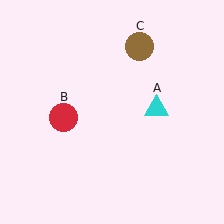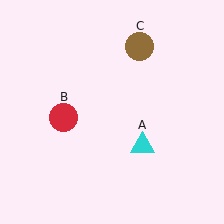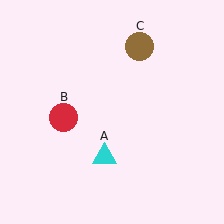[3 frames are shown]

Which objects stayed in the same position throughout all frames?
Red circle (object B) and brown circle (object C) remained stationary.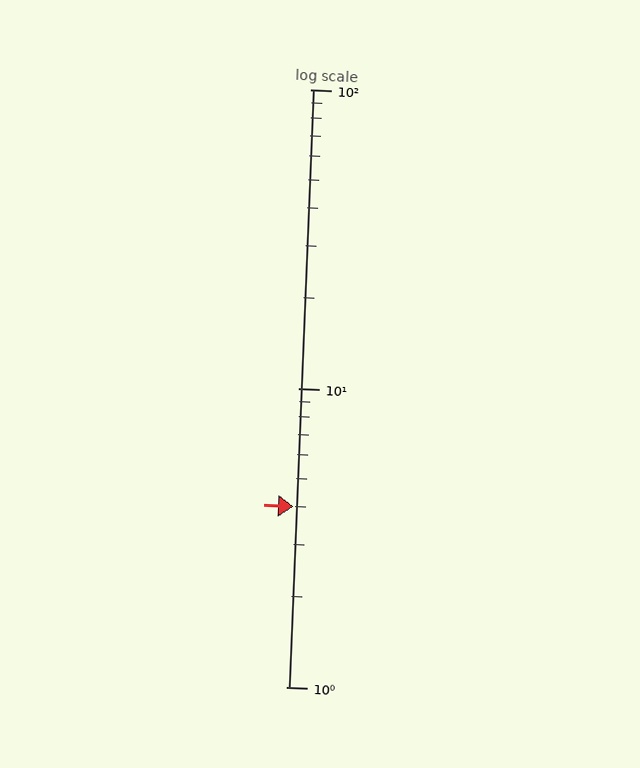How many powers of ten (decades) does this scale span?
The scale spans 2 decades, from 1 to 100.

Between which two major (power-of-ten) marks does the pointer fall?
The pointer is between 1 and 10.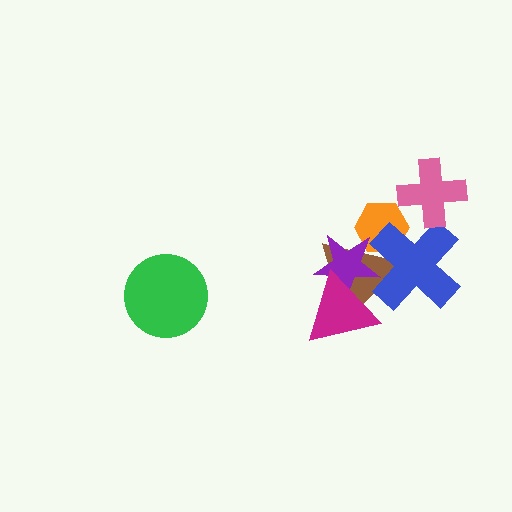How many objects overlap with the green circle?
0 objects overlap with the green circle.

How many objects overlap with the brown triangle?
4 objects overlap with the brown triangle.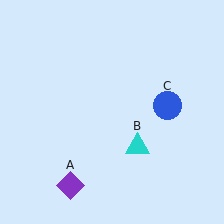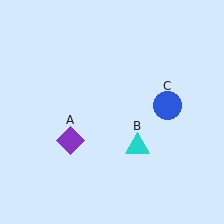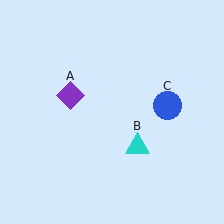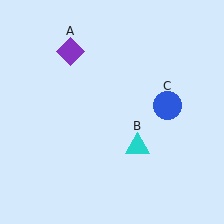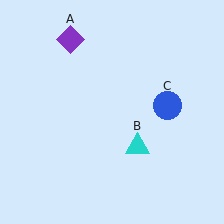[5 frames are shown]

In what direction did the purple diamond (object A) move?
The purple diamond (object A) moved up.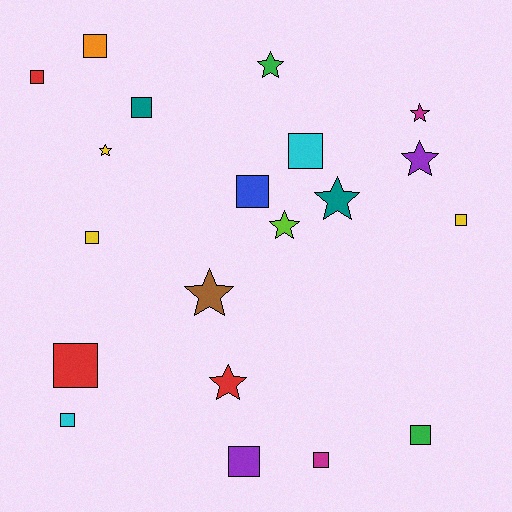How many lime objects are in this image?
There is 1 lime object.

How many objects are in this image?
There are 20 objects.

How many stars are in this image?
There are 8 stars.